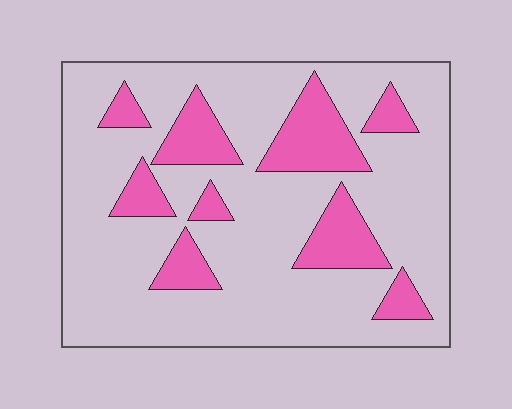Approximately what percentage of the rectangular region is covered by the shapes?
Approximately 20%.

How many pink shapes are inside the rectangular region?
9.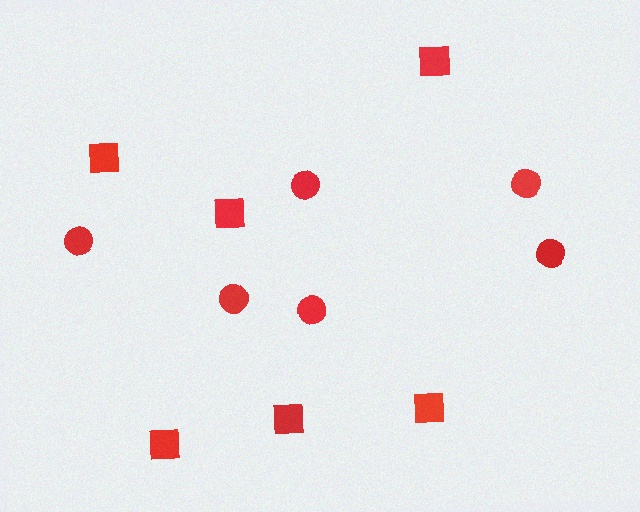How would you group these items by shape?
There are 2 groups: one group of squares (6) and one group of circles (6).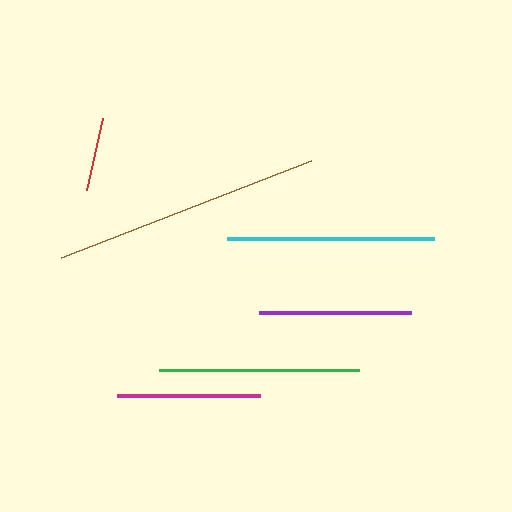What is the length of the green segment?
The green segment is approximately 200 pixels long.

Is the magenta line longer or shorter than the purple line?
The purple line is longer than the magenta line.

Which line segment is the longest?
The brown line is the longest at approximately 269 pixels.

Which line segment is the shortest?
The red line is the shortest at approximately 74 pixels.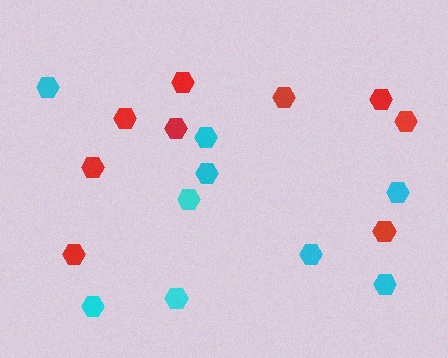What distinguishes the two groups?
There are 2 groups: one group of red hexagons (9) and one group of cyan hexagons (9).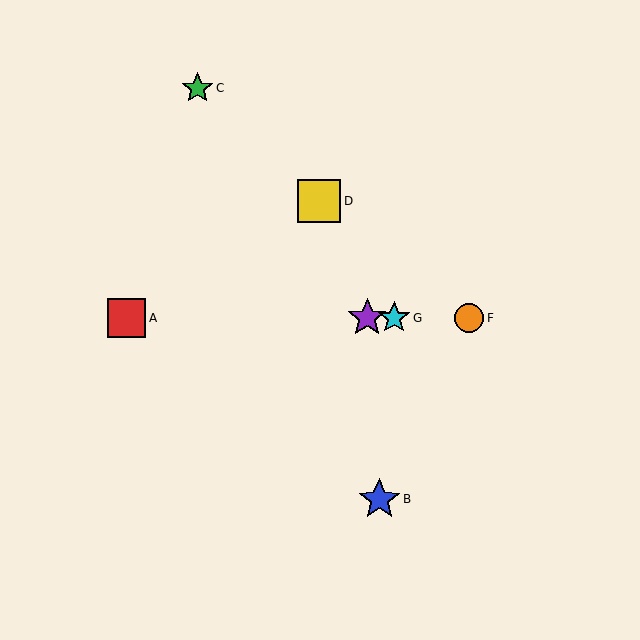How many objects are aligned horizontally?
4 objects (A, E, F, G) are aligned horizontally.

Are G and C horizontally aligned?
No, G is at y≈318 and C is at y≈88.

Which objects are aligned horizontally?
Objects A, E, F, G are aligned horizontally.